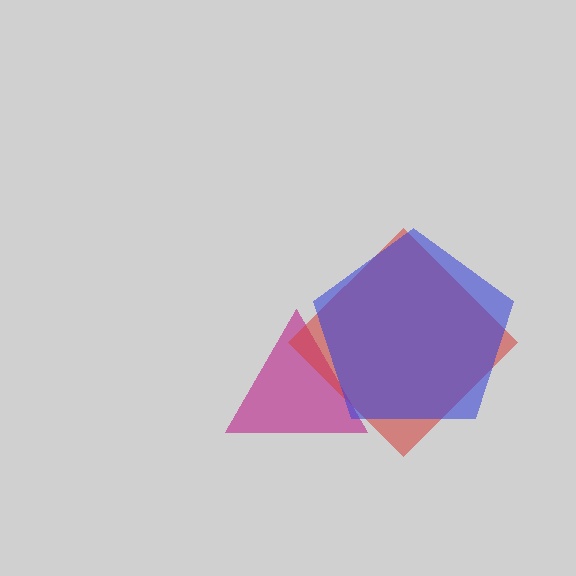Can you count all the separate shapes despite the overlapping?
Yes, there are 3 separate shapes.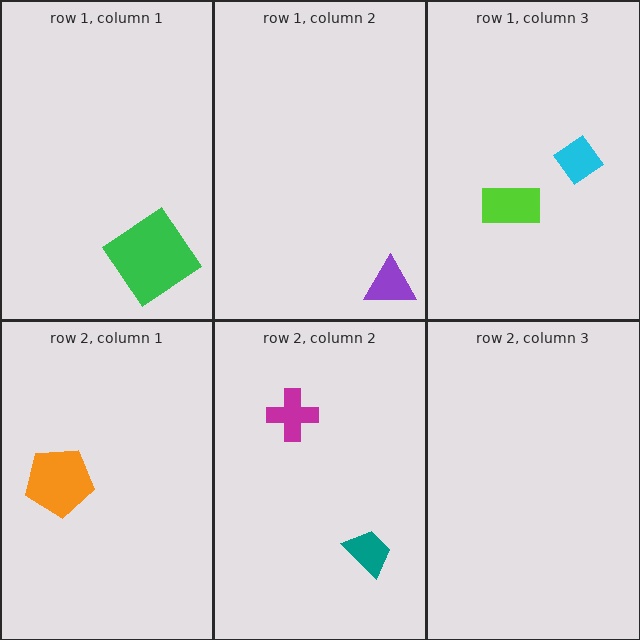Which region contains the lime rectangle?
The row 1, column 3 region.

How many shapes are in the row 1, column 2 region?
1.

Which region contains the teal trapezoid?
The row 2, column 2 region.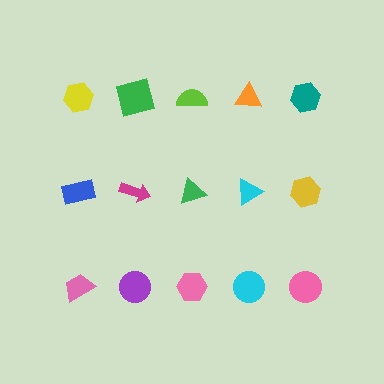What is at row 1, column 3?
A lime semicircle.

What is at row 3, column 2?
A purple circle.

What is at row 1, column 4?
An orange triangle.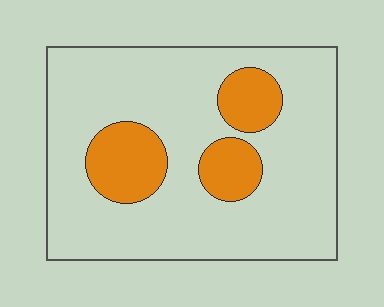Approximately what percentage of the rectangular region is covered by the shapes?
Approximately 20%.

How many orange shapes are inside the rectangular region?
3.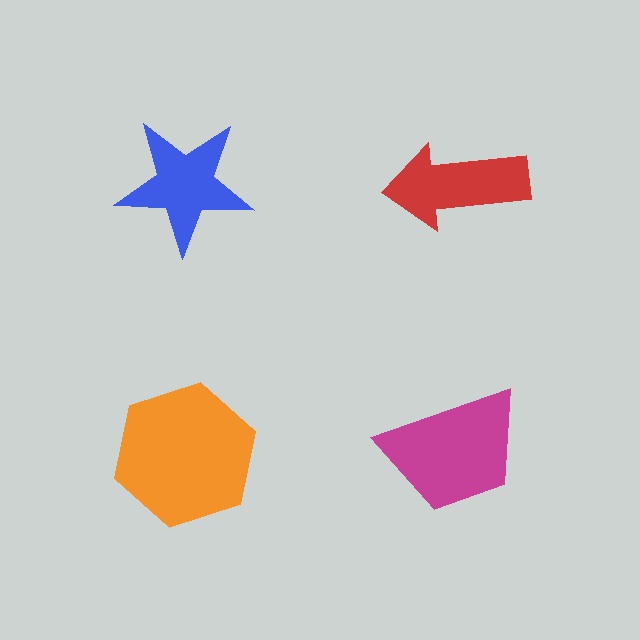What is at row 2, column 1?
An orange hexagon.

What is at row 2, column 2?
A magenta trapezoid.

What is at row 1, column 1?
A blue star.